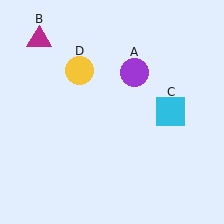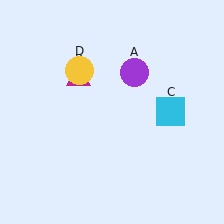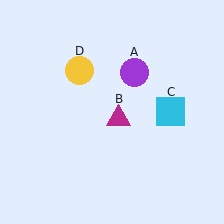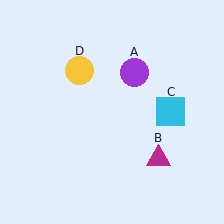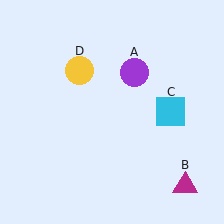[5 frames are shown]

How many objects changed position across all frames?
1 object changed position: magenta triangle (object B).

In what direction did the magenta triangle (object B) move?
The magenta triangle (object B) moved down and to the right.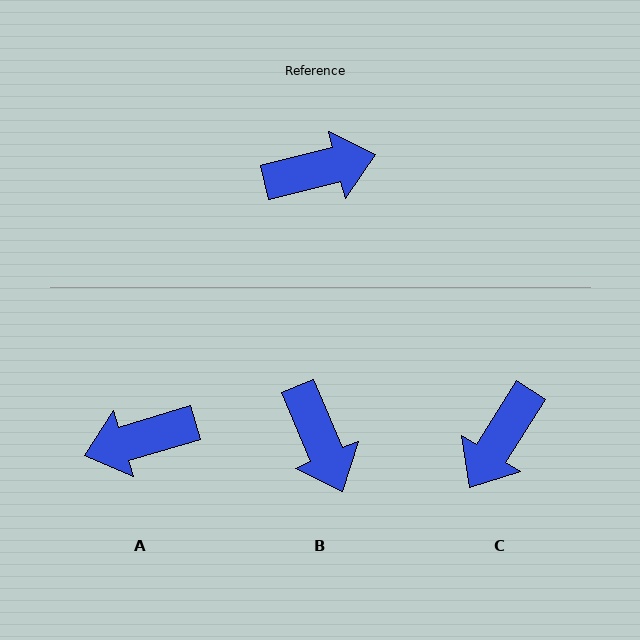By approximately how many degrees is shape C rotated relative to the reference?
Approximately 136 degrees clockwise.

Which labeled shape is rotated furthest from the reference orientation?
A, about 177 degrees away.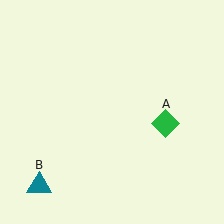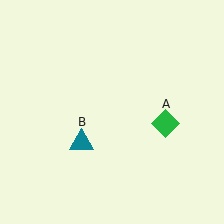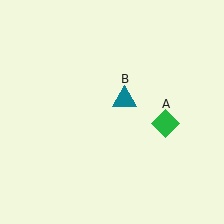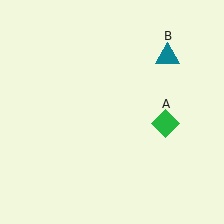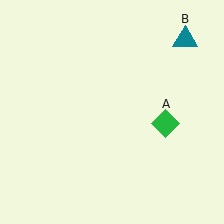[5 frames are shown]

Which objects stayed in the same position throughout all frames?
Green diamond (object A) remained stationary.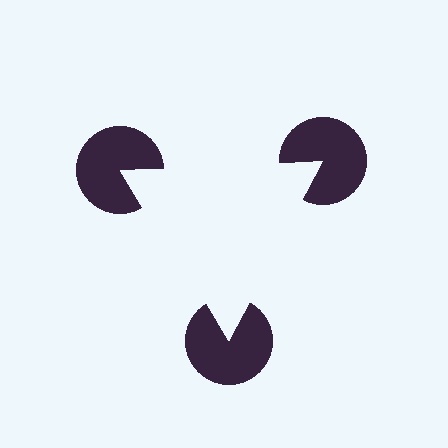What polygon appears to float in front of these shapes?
An illusory triangle — its edges are inferred from the aligned wedge cuts in the pac-man discs, not physically drawn.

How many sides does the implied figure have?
3 sides.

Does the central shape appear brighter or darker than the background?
It typically appears slightly brighter than the background, even though no actual brightness change is drawn.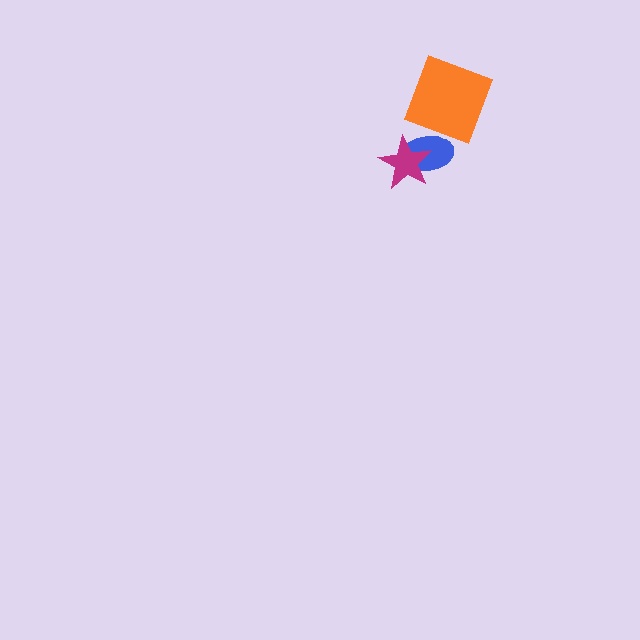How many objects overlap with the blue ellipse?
2 objects overlap with the blue ellipse.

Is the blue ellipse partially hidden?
Yes, it is partially covered by another shape.